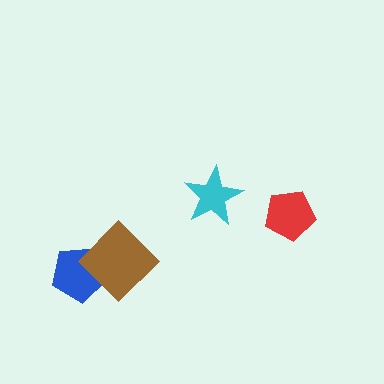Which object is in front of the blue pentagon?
The brown diamond is in front of the blue pentagon.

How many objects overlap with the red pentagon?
0 objects overlap with the red pentagon.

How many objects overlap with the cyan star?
0 objects overlap with the cyan star.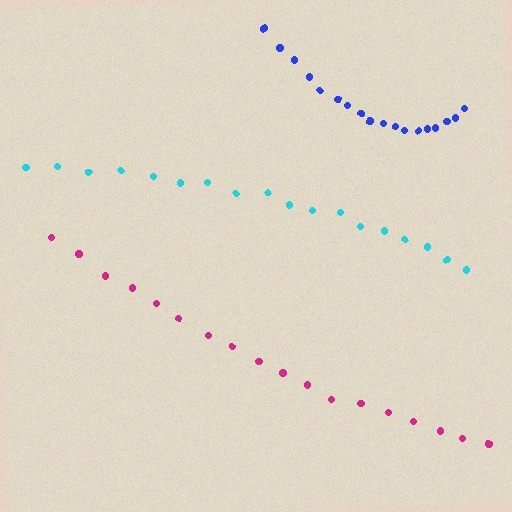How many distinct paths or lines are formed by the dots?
There are 3 distinct paths.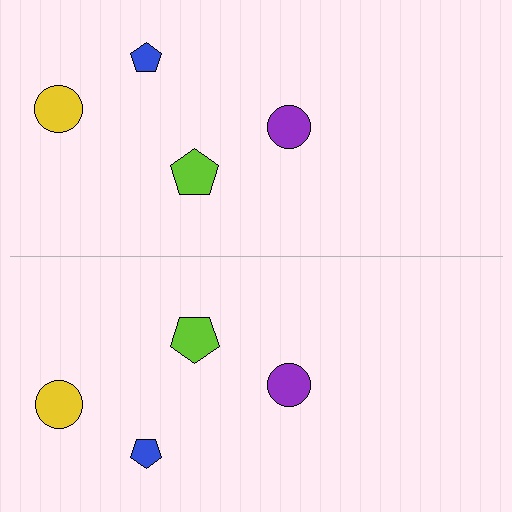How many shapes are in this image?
There are 8 shapes in this image.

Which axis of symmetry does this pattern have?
The pattern has a horizontal axis of symmetry running through the center of the image.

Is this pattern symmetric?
Yes, this pattern has bilateral (reflection) symmetry.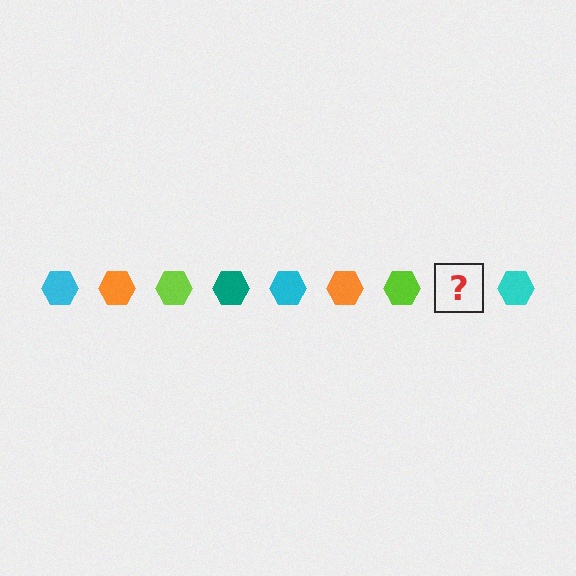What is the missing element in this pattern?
The missing element is a teal hexagon.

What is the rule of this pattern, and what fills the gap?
The rule is that the pattern cycles through cyan, orange, lime, teal hexagons. The gap should be filled with a teal hexagon.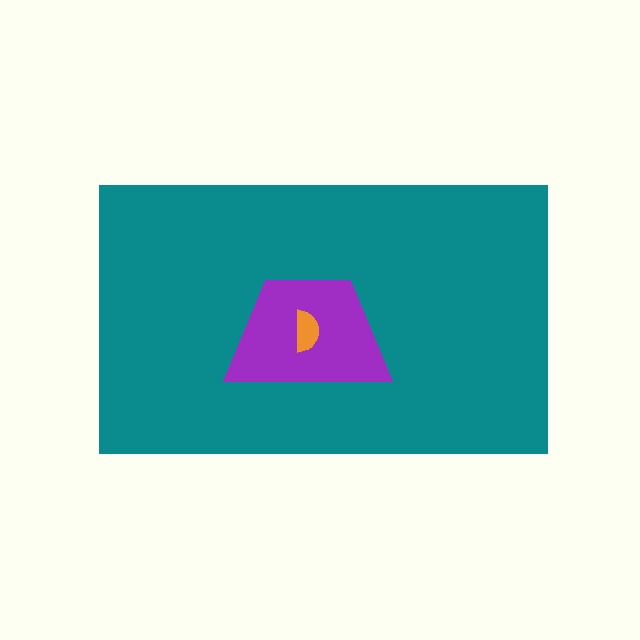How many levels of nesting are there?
3.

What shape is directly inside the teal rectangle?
The purple trapezoid.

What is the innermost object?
The orange semicircle.